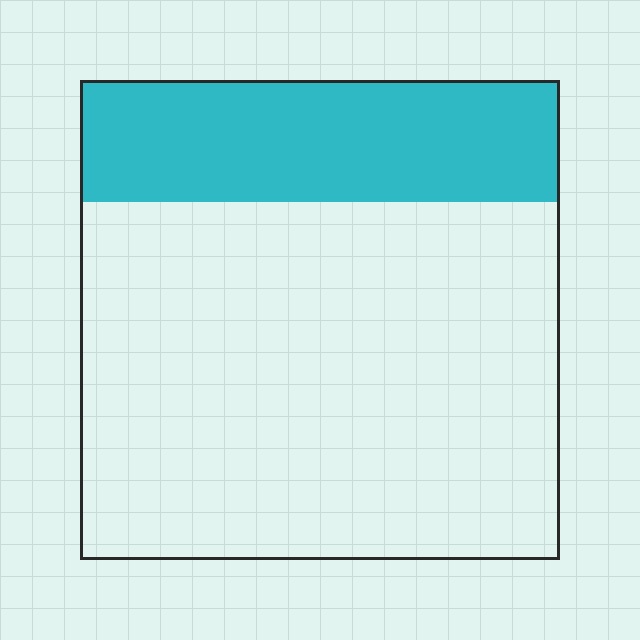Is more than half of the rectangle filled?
No.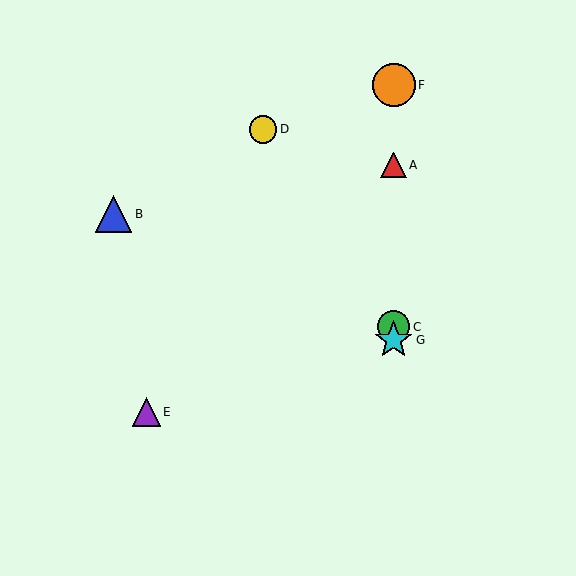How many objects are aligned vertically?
4 objects (A, C, F, G) are aligned vertically.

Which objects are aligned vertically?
Objects A, C, F, G are aligned vertically.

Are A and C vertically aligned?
Yes, both are at x≈394.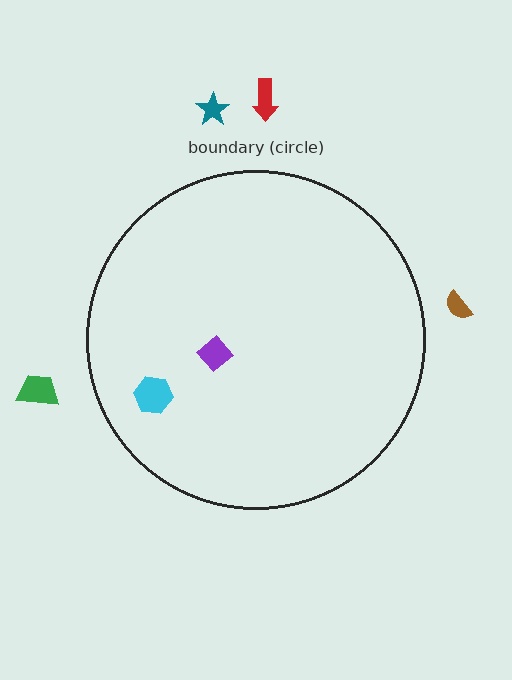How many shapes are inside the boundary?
2 inside, 4 outside.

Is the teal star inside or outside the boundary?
Outside.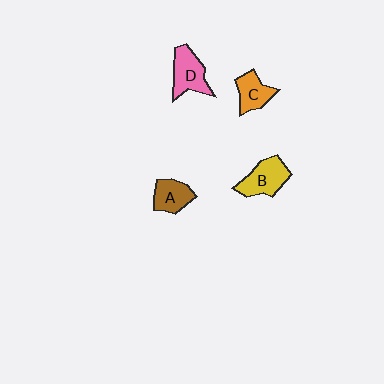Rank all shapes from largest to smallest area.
From largest to smallest: B (yellow), D (pink), A (brown), C (orange).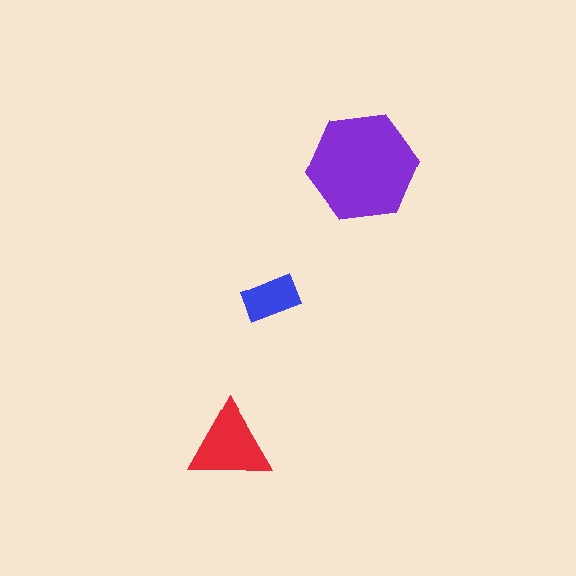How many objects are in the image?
There are 3 objects in the image.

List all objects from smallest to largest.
The blue rectangle, the red triangle, the purple hexagon.